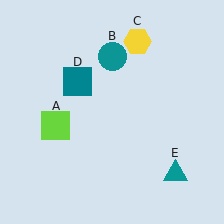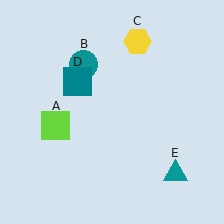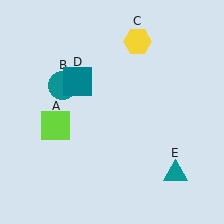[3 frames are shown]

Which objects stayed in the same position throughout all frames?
Lime square (object A) and yellow hexagon (object C) and teal square (object D) and teal triangle (object E) remained stationary.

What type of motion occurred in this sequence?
The teal circle (object B) rotated counterclockwise around the center of the scene.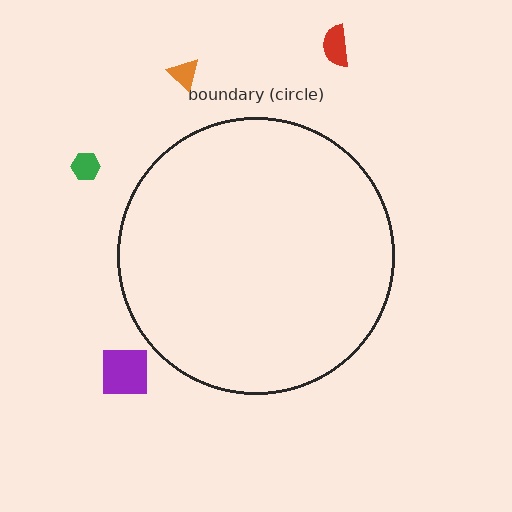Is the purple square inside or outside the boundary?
Outside.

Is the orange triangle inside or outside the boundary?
Outside.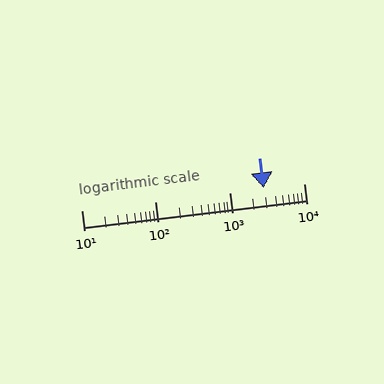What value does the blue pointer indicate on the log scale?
The pointer indicates approximately 2900.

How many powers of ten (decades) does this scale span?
The scale spans 3 decades, from 10 to 10000.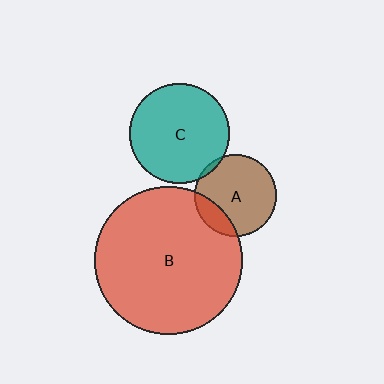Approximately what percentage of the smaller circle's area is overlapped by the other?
Approximately 20%.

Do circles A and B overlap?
Yes.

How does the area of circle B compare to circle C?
Approximately 2.2 times.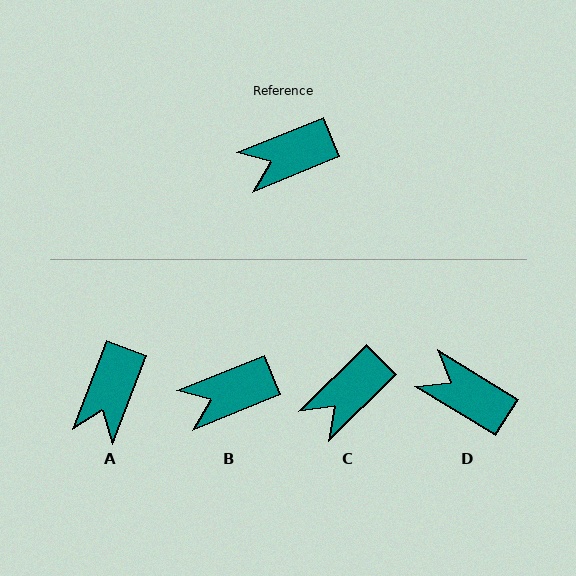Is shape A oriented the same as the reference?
No, it is off by about 47 degrees.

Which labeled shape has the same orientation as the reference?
B.